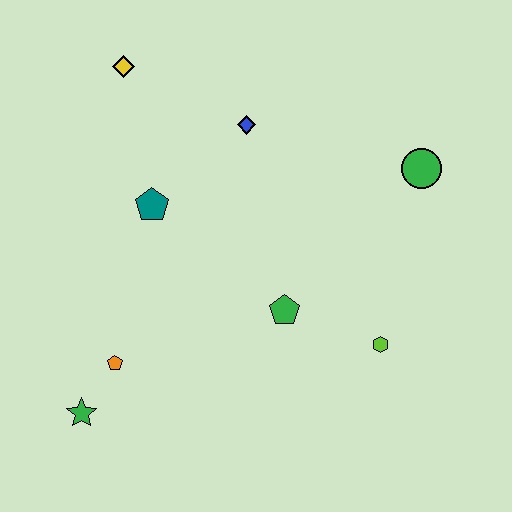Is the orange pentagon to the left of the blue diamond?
Yes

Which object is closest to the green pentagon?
The lime hexagon is closest to the green pentagon.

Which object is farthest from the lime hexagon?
The yellow diamond is farthest from the lime hexagon.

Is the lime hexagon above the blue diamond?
No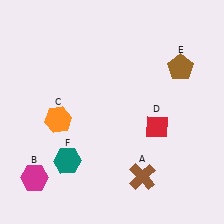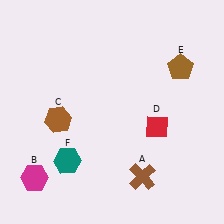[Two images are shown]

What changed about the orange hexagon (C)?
In Image 1, C is orange. In Image 2, it changed to brown.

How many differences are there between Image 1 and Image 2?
There is 1 difference between the two images.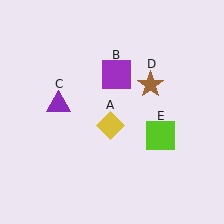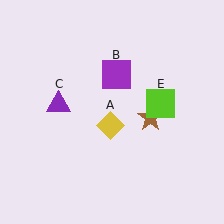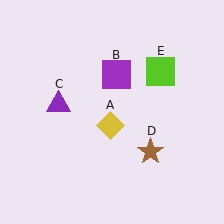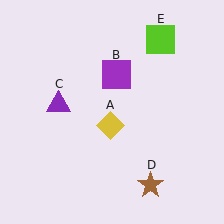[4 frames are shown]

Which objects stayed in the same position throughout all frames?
Yellow diamond (object A) and purple square (object B) and purple triangle (object C) remained stationary.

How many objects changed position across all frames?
2 objects changed position: brown star (object D), lime square (object E).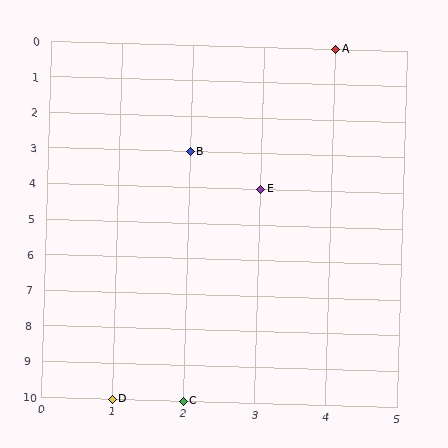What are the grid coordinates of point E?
Point E is at grid coordinates (3, 4).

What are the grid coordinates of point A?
Point A is at grid coordinates (4, 0).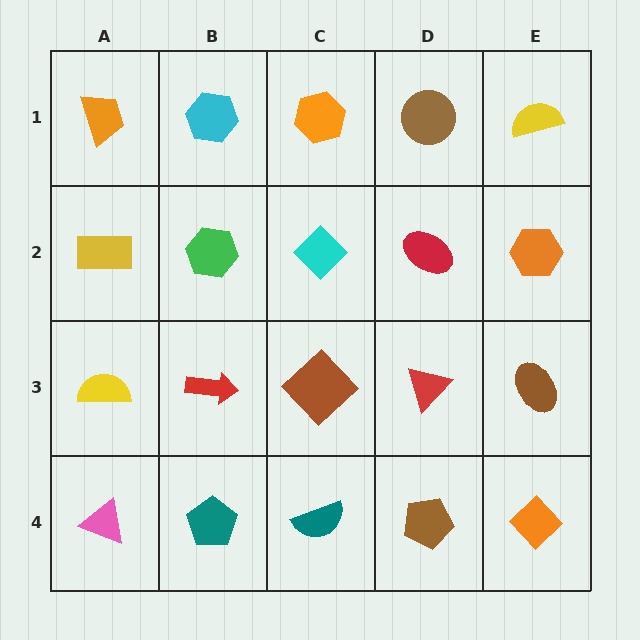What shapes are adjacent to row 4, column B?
A red arrow (row 3, column B), a pink triangle (row 4, column A), a teal semicircle (row 4, column C).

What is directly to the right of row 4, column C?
A brown pentagon.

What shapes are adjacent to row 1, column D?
A red ellipse (row 2, column D), an orange hexagon (row 1, column C), a yellow semicircle (row 1, column E).